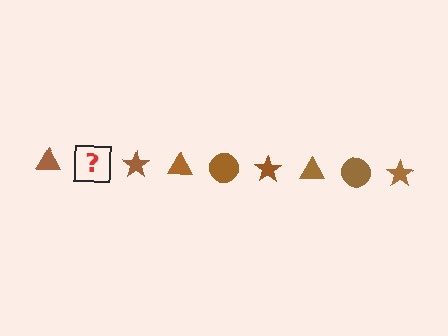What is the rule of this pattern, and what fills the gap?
The rule is that the pattern cycles through triangle, circle, star shapes in brown. The gap should be filled with a brown circle.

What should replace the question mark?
The question mark should be replaced with a brown circle.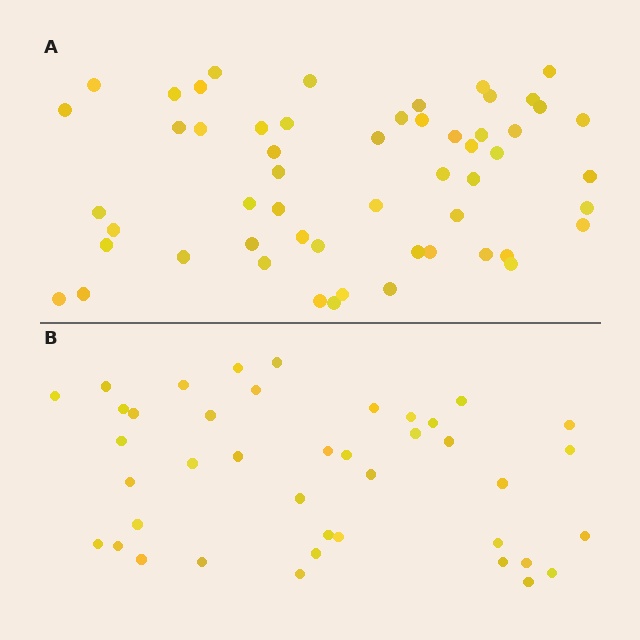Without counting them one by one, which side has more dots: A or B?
Region A (the top region) has more dots.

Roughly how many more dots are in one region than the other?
Region A has approximately 15 more dots than region B.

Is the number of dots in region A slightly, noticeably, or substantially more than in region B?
Region A has noticeably more, but not dramatically so. The ratio is roughly 1.3 to 1.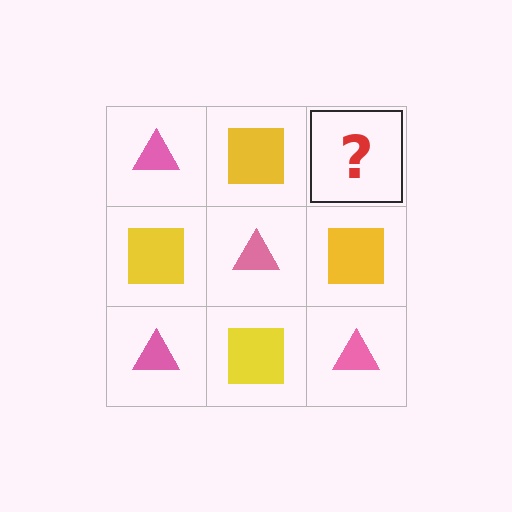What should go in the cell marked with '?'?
The missing cell should contain a pink triangle.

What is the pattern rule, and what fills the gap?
The rule is that it alternates pink triangle and yellow square in a checkerboard pattern. The gap should be filled with a pink triangle.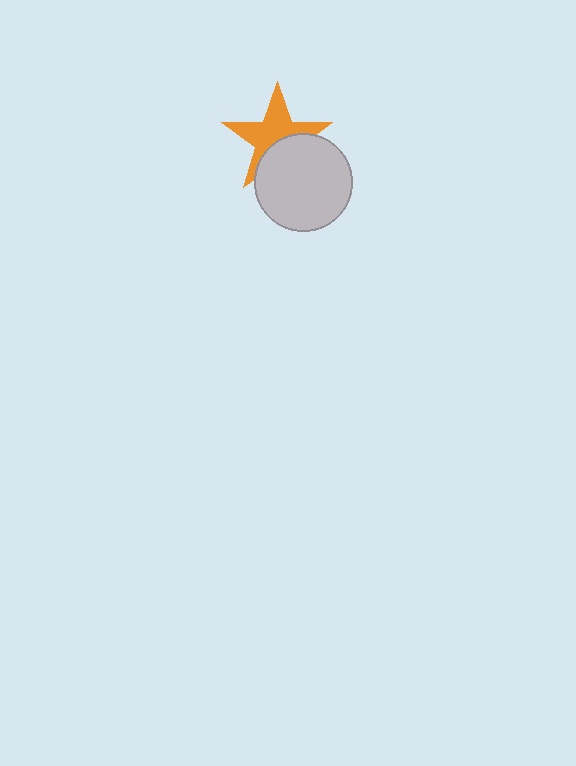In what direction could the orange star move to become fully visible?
The orange star could move up. That would shift it out from behind the light gray circle entirely.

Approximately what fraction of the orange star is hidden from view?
Roughly 38% of the orange star is hidden behind the light gray circle.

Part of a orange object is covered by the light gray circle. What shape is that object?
It is a star.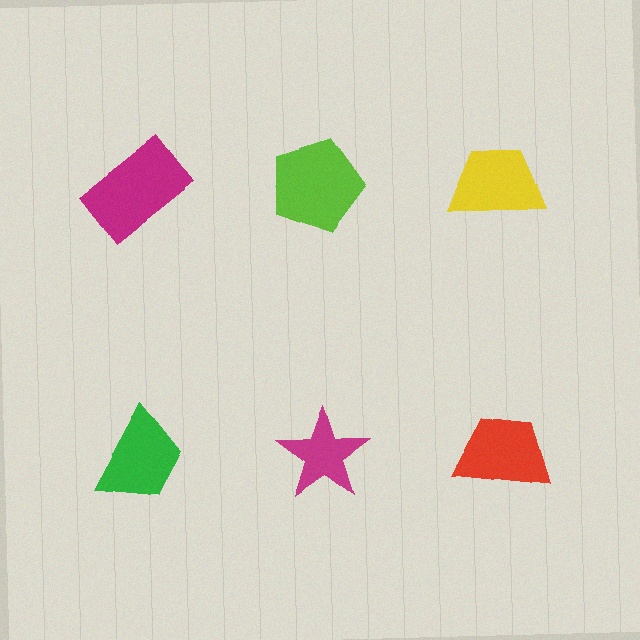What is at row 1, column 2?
A lime pentagon.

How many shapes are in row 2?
3 shapes.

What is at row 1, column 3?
A yellow trapezoid.